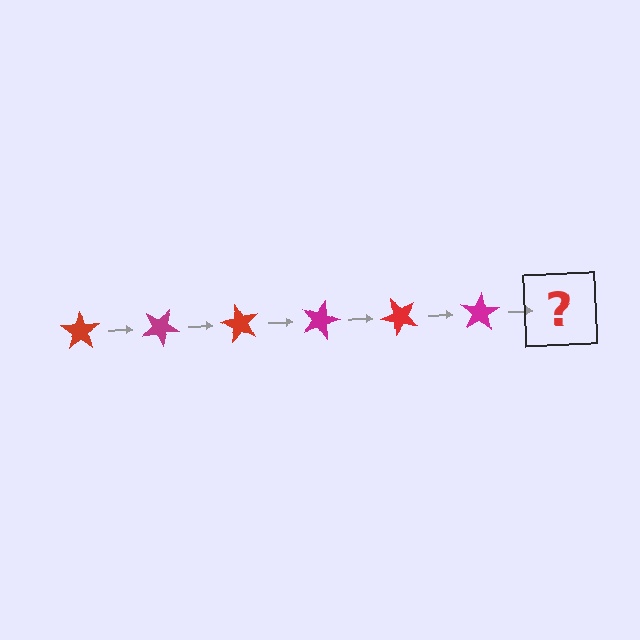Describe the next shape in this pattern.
It should be a red star, rotated 180 degrees from the start.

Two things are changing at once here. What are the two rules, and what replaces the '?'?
The two rules are that it rotates 30 degrees each step and the color cycles through red and magenta. The '?' should be a red star, rotated 180 degrees from the start.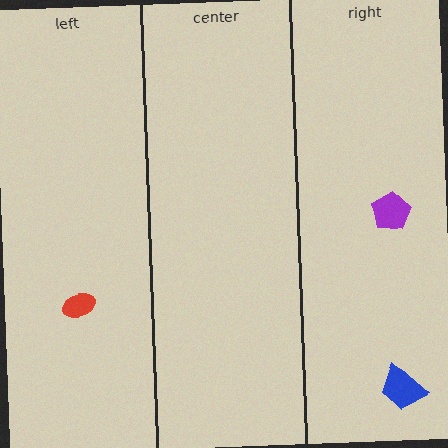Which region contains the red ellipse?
The left region.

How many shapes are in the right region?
2.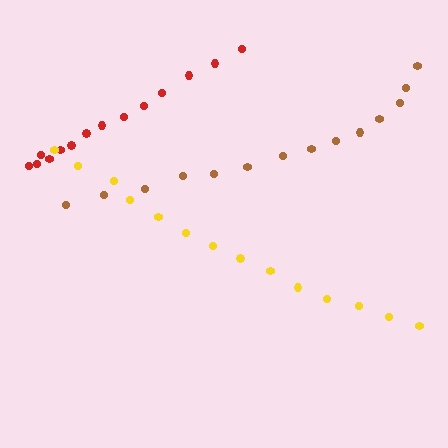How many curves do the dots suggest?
There are 3 distinct paths.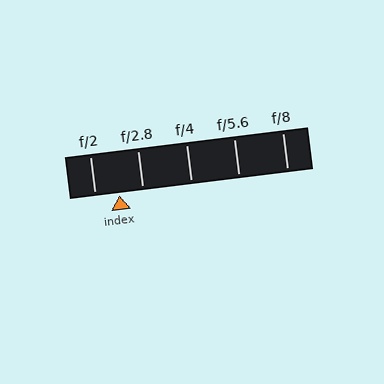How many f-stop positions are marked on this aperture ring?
There are 5 f-stop positions marked.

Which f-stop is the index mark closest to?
The index mark is closest to f/2.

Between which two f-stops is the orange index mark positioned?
The index mark is between f/2 and f/2.8.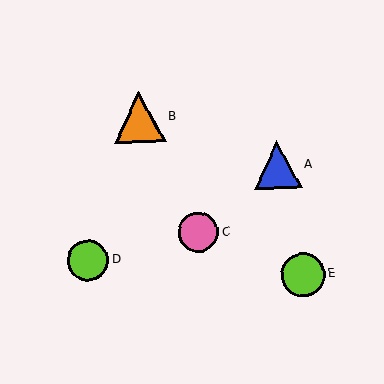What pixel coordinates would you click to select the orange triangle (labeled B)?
Click at (139, 117) to select the orange triangle B.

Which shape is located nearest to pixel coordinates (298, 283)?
The lime circle (labeled E) at (303, 275) is nearest to that location.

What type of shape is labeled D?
Shape D is a lime circle.